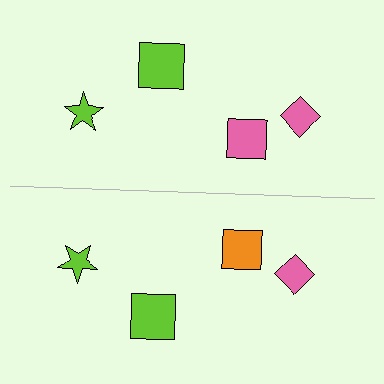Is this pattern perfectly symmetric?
No, the pattern is not perfectly symmetric. The orange square on the bottom side breaks the symmetry — its mirror counterpart is pink.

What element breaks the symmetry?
The orange square on the bottom side breaks the symmetry — its mirror counterpart is pink.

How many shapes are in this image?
There are 8 shapes in this image.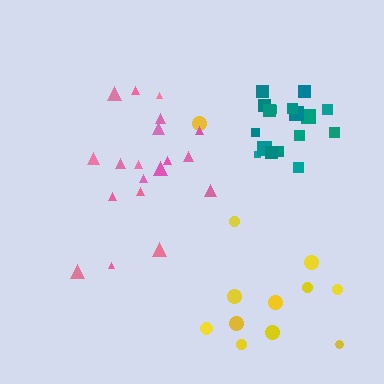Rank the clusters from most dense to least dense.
teal, pink, yellow.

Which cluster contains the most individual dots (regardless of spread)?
Pink (19).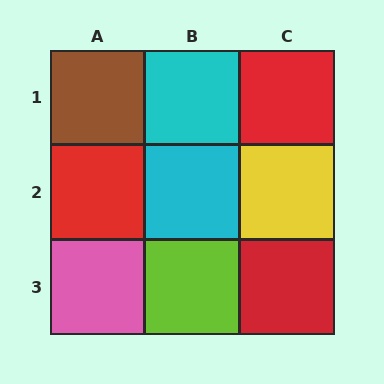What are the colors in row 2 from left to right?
Red, cyan, yellow.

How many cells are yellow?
1 cell is yellow.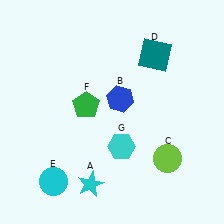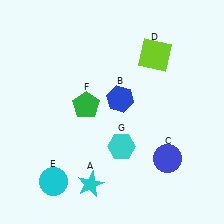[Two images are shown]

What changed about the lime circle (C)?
In Image 1, C is lime. In Image 2, it changed to blue.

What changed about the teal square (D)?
In Image 1, D is teal. In Image 2, it changed to lime.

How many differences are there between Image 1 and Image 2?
There are 2 differences between the two images.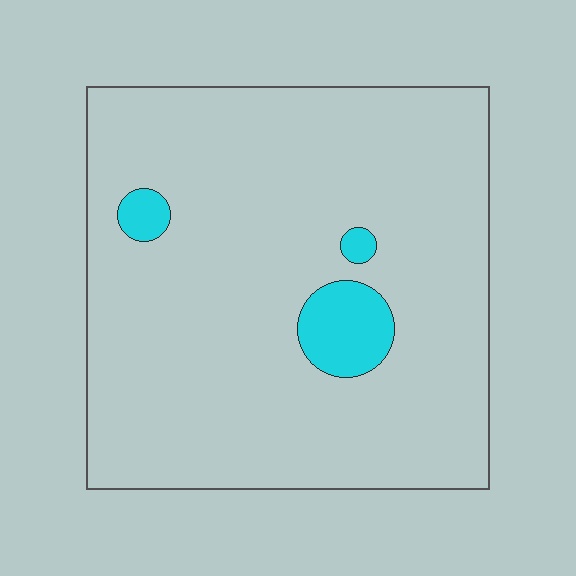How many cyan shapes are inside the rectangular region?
3.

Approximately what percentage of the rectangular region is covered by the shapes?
Approximately 5%.